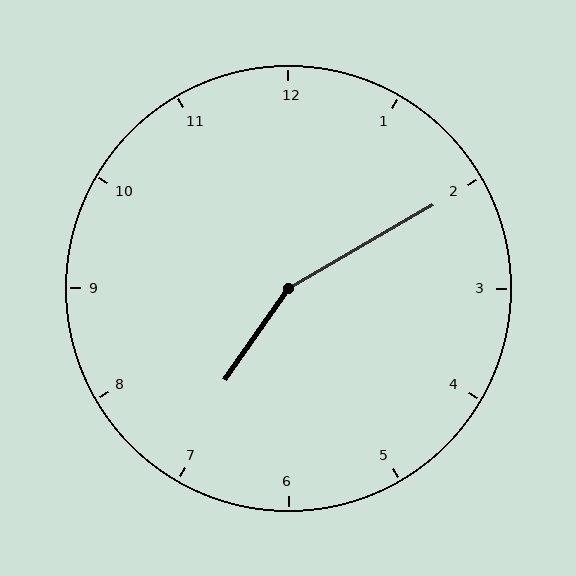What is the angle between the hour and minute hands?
Approximately 155 degrees.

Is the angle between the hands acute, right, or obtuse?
It is obtuse.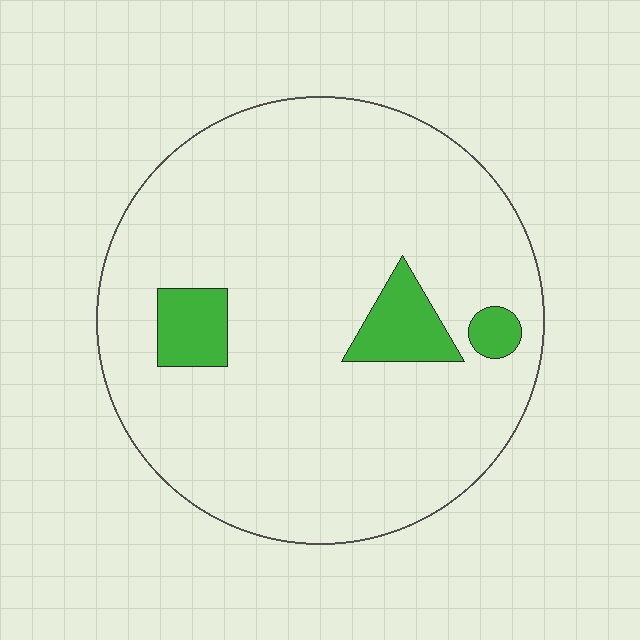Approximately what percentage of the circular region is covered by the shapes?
Approximately 10%.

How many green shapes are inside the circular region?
3.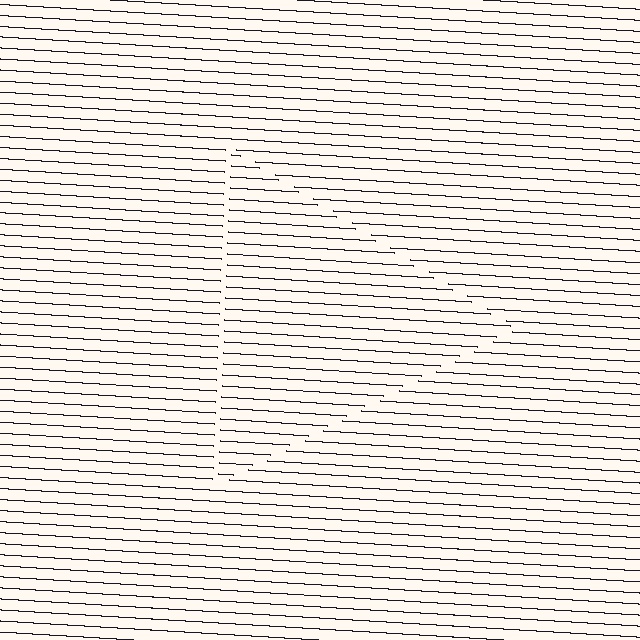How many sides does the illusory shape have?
3 sides — the line-ends trace a triangle.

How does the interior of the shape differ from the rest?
The interior of the shape contains the same grating, shifted by half a period — the contour is defined by the phase discontinuity where line-ends from the inner and outer gratings abut.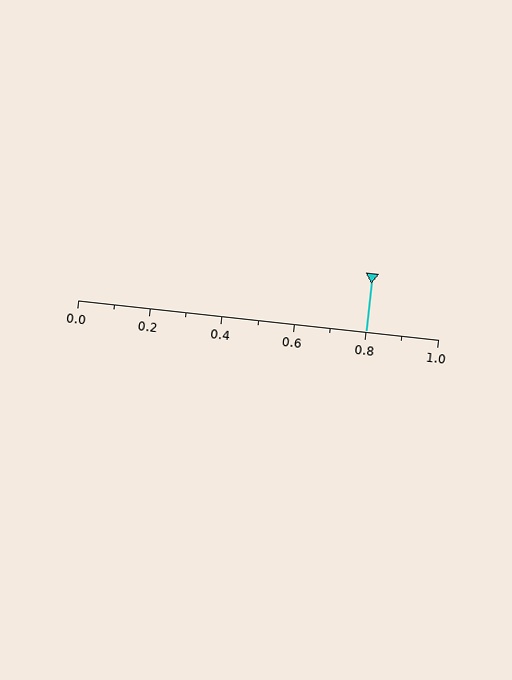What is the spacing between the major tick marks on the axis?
The major ticks are spaced 0.2 apart.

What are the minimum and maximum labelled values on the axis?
The axis runs from 0.0 to 1.0.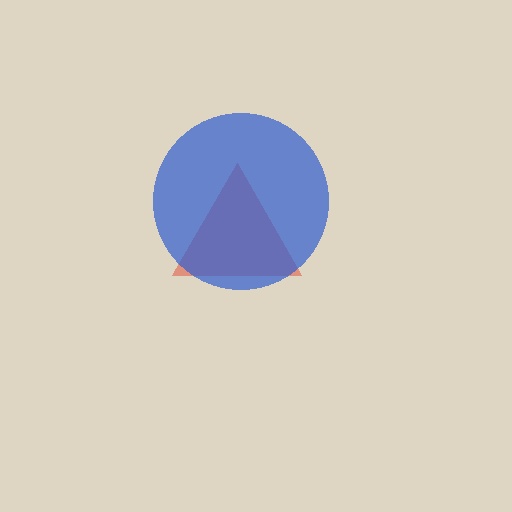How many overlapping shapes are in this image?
There are 2 overlapping shapes in the image.